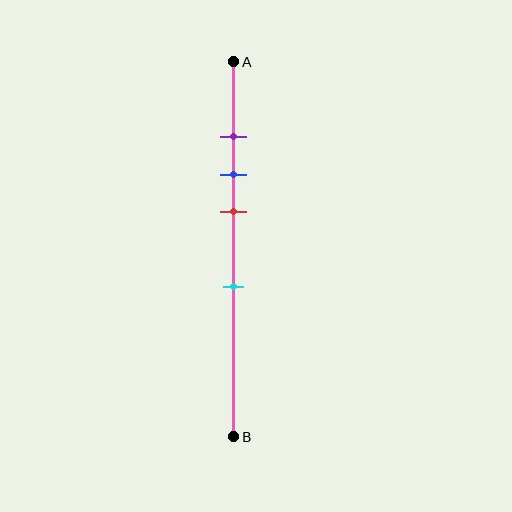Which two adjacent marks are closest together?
The purple and blue marks are the closest adjacent pair.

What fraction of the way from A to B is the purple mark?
The purple mark is approximately 20% (0.2) of the way from A to B.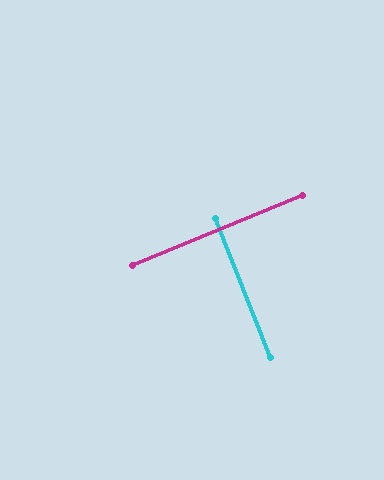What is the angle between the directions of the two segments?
Approximately 89 degrees.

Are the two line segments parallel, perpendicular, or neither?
Perpendicular — they meet at approximately 89°.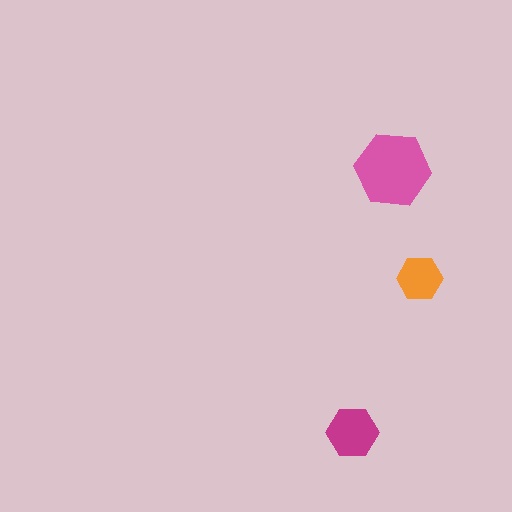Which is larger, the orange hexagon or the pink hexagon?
The pink one.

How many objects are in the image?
There are 3 objects in the image.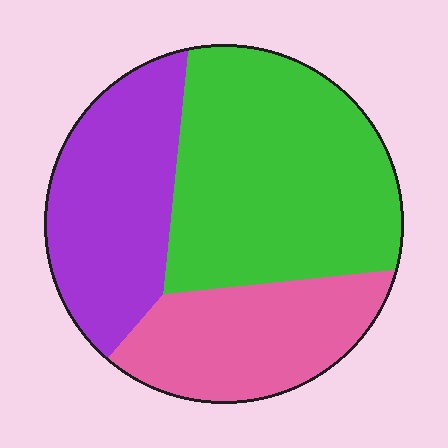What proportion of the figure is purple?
Purple covers 29% of the figure.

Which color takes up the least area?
Pink, at roughly 25%.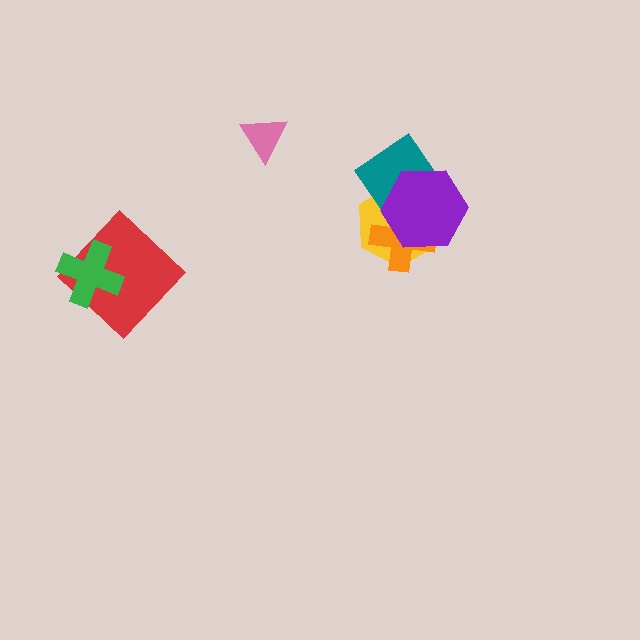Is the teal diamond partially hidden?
Yes, it is partially covered by another shape.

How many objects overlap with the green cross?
1 object overlaps with the green cross.